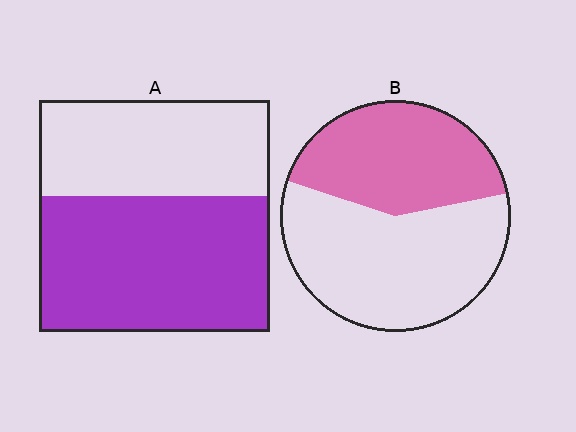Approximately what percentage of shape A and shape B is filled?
A is approximately 60% and B is approximately 40%.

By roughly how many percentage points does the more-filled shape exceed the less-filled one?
By roughly 15 percentage points (A over B).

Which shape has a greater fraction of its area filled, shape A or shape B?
Shape A.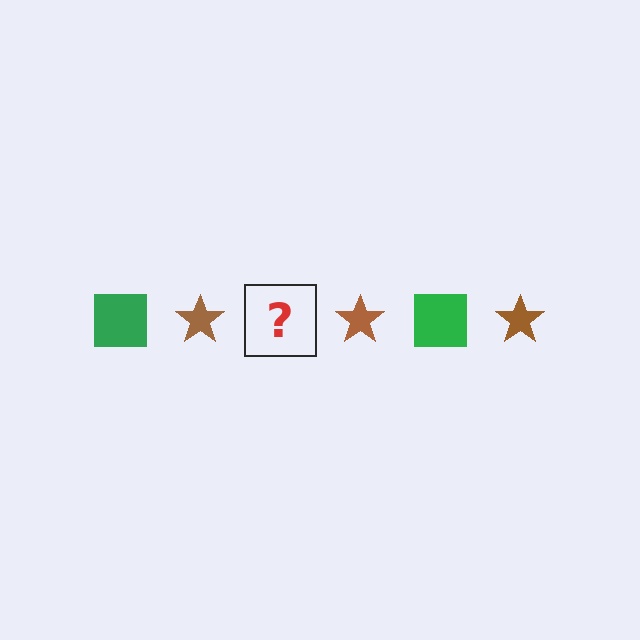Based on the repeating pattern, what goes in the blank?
The blank should be a green square.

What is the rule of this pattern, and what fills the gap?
The rule is that the pattern alternates between green square and brown star. The gap should be filled with a green square.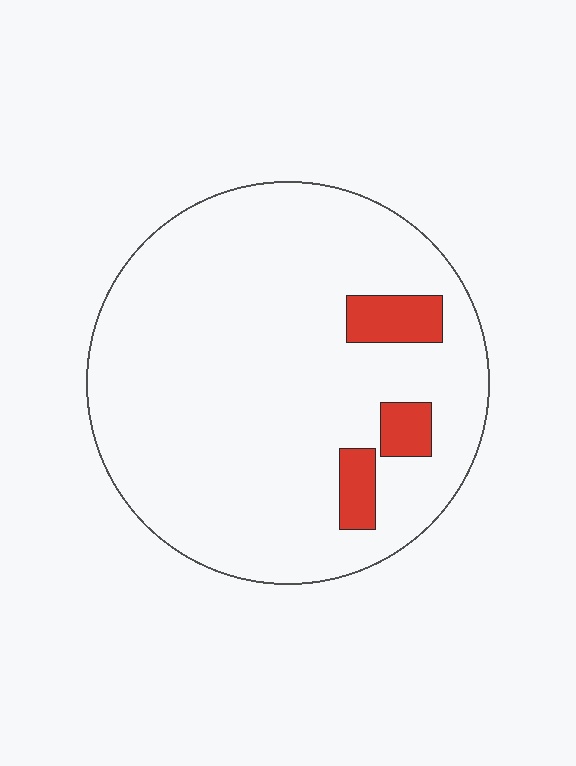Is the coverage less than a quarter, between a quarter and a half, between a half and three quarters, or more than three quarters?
Less than a quarter.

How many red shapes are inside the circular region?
3.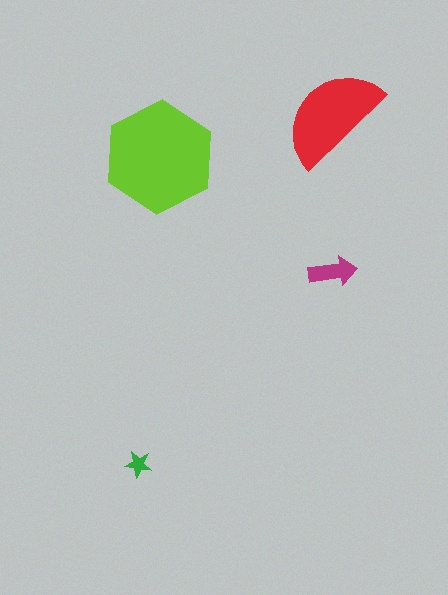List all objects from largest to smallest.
The lime hexagon, the red semicircle, the magenta arrow, the green star.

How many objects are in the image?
There are 4 objects in the image.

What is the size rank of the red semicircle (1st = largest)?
2nd.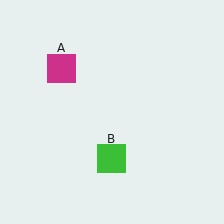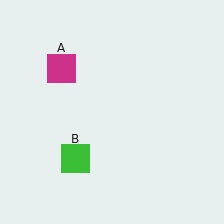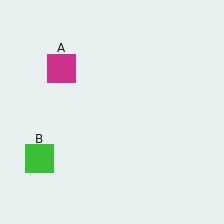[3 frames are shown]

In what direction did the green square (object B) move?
The green square (object B) moved left.